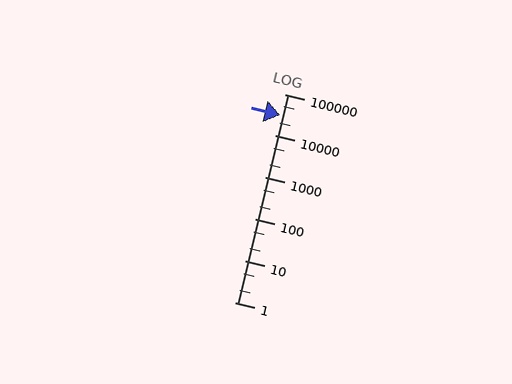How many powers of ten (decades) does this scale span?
The scale spans 5 decades, from 1 to 100000.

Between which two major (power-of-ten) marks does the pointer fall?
The pointer is between 10000 and 100000.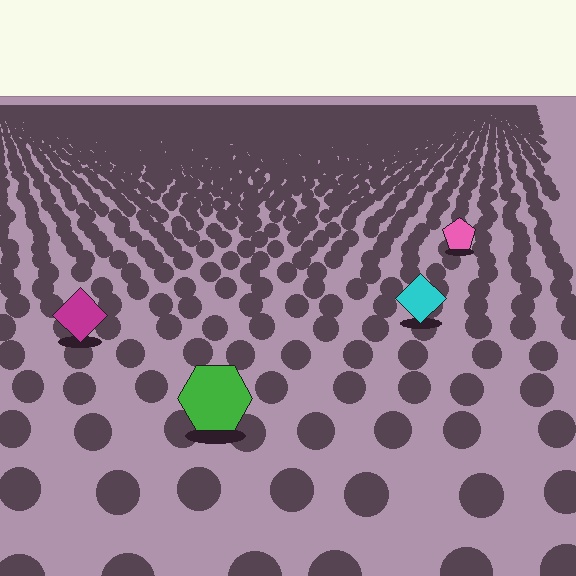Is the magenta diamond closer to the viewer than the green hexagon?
No. The green hexagon is closer — you can tell from the texture gradient: the ground texture is coarser near it.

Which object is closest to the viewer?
The green hexagon is closest. The texture marks near it are larger and more spread out.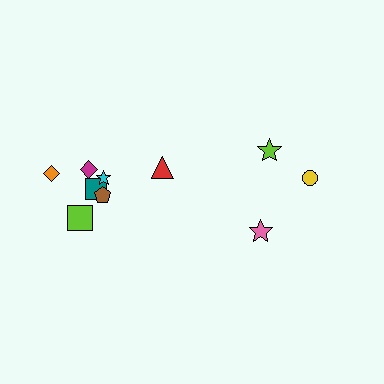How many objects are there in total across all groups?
There are 10 objects.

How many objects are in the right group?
There are 3 objects.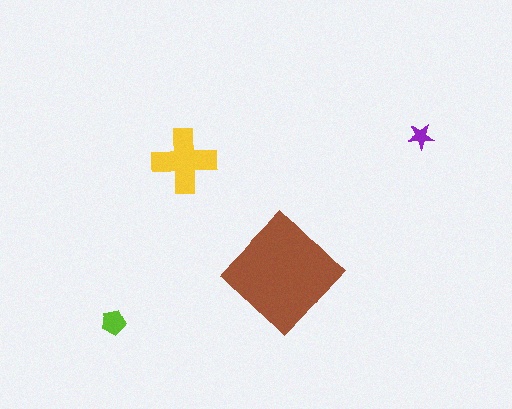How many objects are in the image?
There are 4 objects in the image.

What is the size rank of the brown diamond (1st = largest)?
1st.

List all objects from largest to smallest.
The brown diamond, the yellow cross, the lime pentagon, the purple star.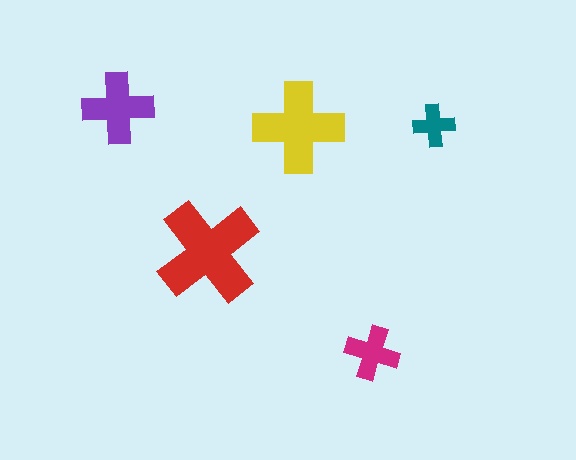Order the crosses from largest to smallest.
the red one, the yellow one, the purple one, the magenta one, the teal one.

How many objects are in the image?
There are 5 objects in the image.